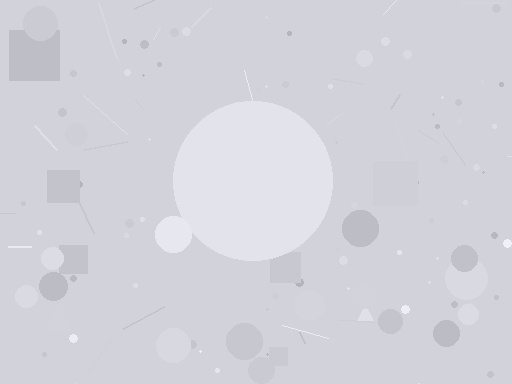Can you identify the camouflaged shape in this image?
The camouflaged shape is a circle.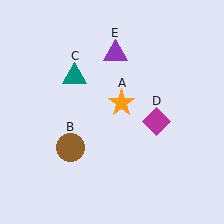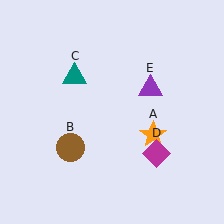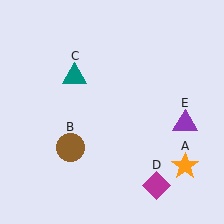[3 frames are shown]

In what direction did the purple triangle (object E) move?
The purple triangle (object E) moved down and to the right.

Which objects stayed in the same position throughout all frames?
Brown circle (object B) and teal triangle (object C) remained stationary.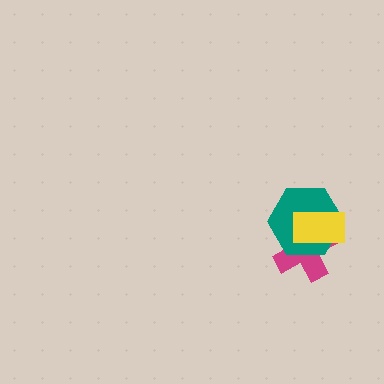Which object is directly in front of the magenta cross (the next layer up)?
The teal hexagon is directly in front of the magenta cross.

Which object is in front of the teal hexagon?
The yellow rectangle is in front of the teal hexagon.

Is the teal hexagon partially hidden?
Yes, it is partially covered by another shape.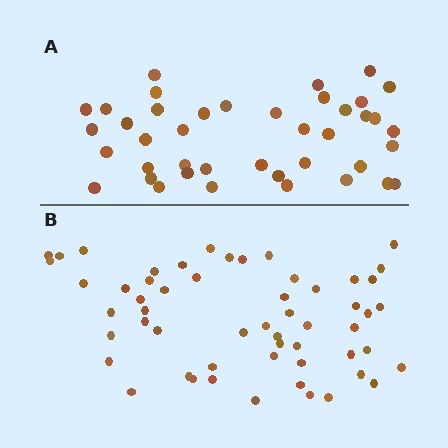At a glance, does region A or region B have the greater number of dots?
Region B (the bottom region) has more dots.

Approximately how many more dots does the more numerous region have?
Region B has approximately 15 more dots than region A.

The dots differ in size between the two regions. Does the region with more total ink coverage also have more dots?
No. Region A has more total ink coverage because its dots are larger, but region B actually contains more individual dots. Total area can be misleading — the number of items is what matters here.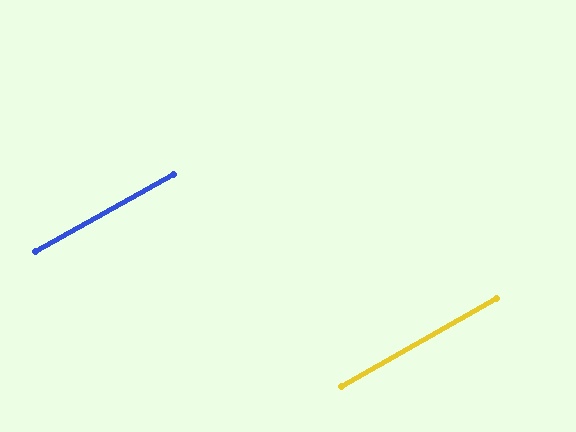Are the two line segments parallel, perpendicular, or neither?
Parallel — their directions differ by only 0.6°.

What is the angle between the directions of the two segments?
Approximately 1 degree.